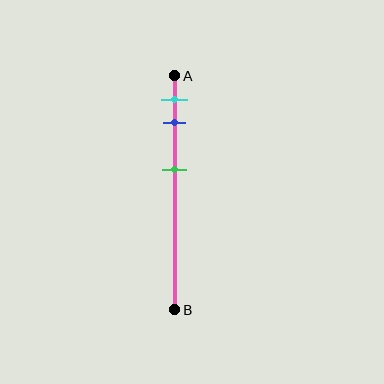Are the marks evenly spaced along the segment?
No, the marks are not evenly spaced.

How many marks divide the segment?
There are 3 marks dividing the segment.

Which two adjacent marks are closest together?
The cyan and blue marks are the closest adjacent pair.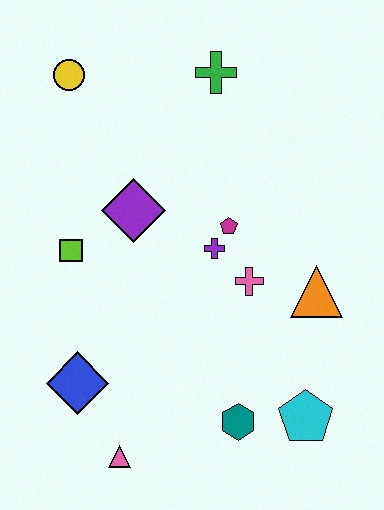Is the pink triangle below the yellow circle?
Yes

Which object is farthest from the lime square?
The cyan pentagon is farthest from the lime square.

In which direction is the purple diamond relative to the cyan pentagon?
The purple diamond is above the cyan pentagon.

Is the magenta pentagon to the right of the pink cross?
No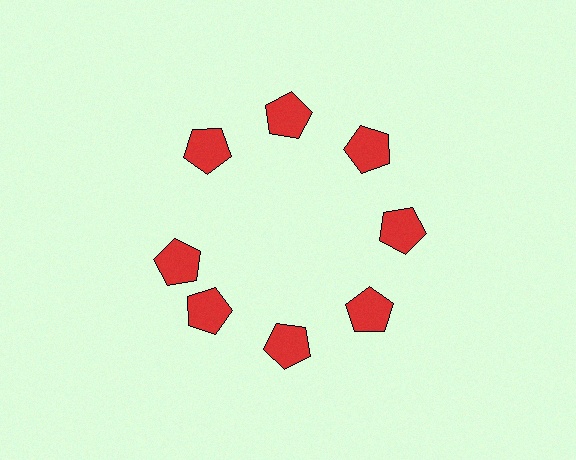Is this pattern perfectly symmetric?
No. The 8 red pentagons are arranged in a ring, but one element near the 9 o'clock position is rotated out of alignment along the ring, breaking the 8-fold rotational symmetry.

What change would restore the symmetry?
The symmetry would be restored by rotating it back into even spacing with its neighbors so that all 8 pentagons sit at equal angles and equal distance from the center.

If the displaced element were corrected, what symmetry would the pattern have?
It would have 8-fold rotational symmetry — the pattern would map onto itself every 45 degrees.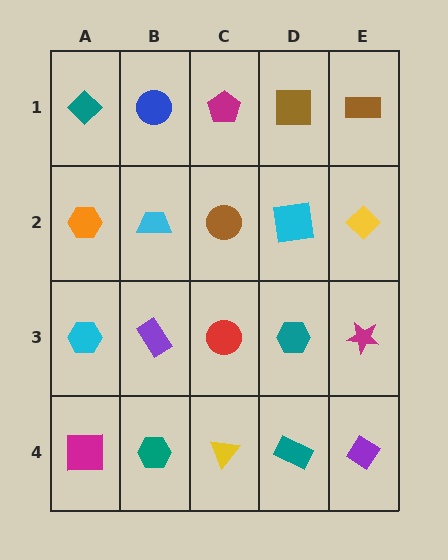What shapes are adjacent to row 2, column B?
A blue circle (row 1, column B), a purple rectangle (row 3, column B), an orange hexagon (row 2, column A), a brown circle (row 2, column C).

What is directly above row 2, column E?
A brown rectangle.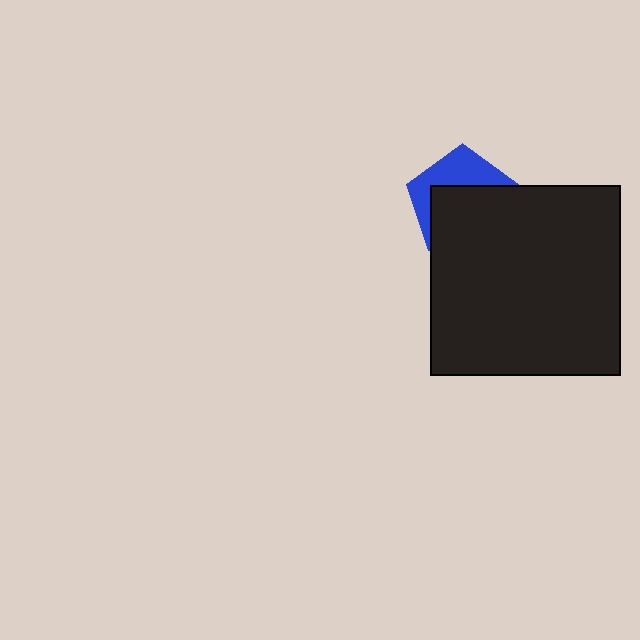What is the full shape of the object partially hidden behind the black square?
The partially hidden object is a blue pentagon.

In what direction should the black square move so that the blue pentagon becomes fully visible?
The black square should move down. That is the shortest direction to clear the overlap and leave the blue pentagon fully visible.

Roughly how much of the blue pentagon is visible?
A small part of it is visible (roughly 38%).